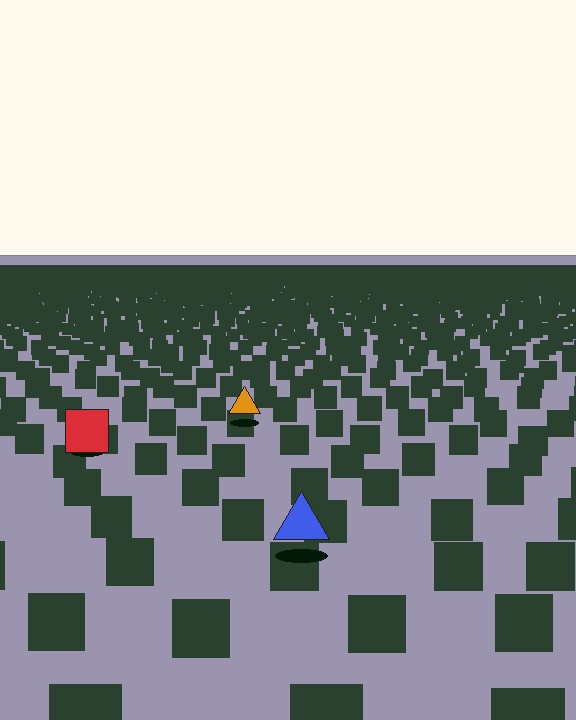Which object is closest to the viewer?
The blue triangle is closest. The texture marks near it are larger and more spread out.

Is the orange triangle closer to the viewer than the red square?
No. The red square is closer — you can tell from the texture gradient: the ground texture is coarser near it.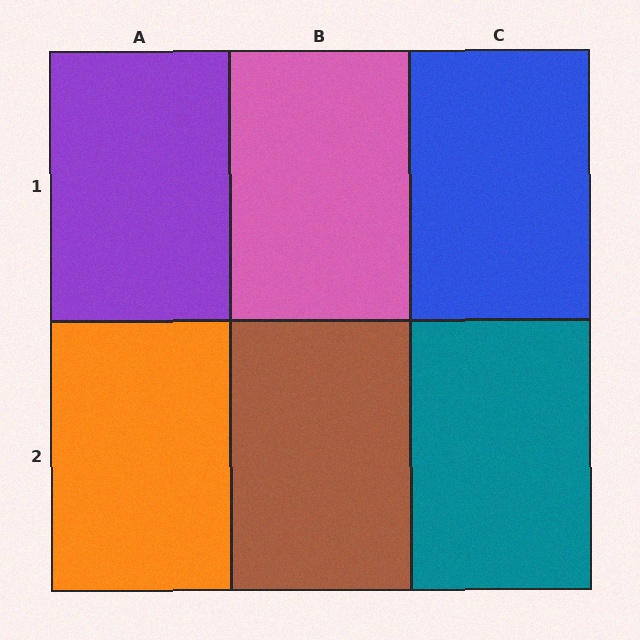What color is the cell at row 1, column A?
Purple.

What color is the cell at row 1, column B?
Pink.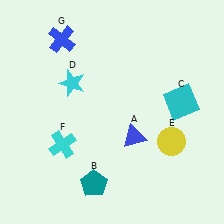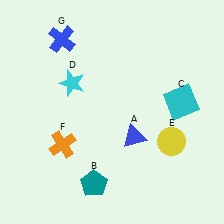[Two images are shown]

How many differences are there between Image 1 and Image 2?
There is 1 difference between the two images.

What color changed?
The cross (F) changed from cyan in Image 1 to orange in Image 2.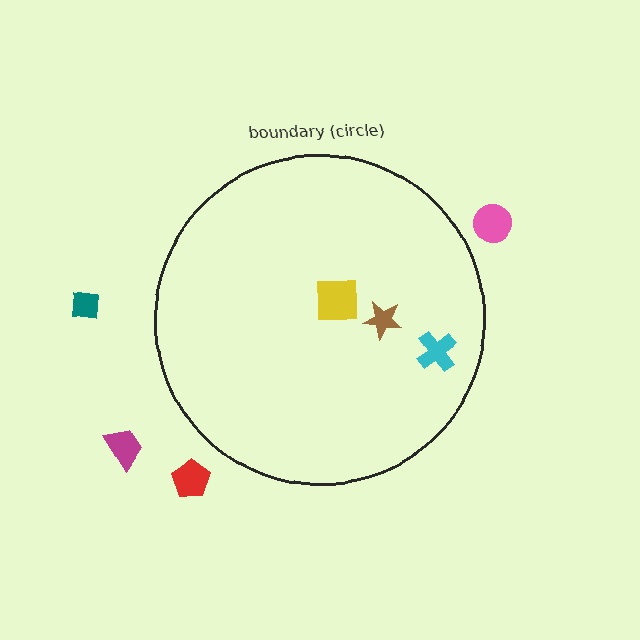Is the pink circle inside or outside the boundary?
Outside.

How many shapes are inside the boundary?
3 inside, 4 outside.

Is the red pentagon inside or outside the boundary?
Outside.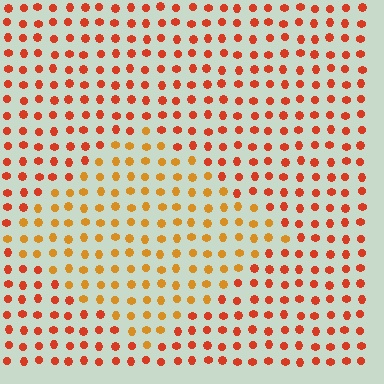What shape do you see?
I see a diamond.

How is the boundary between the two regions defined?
The boundary is defined purely by a slight shift in hue (about 28 degrees). Spacing, size, and orientation are identical on both sides.